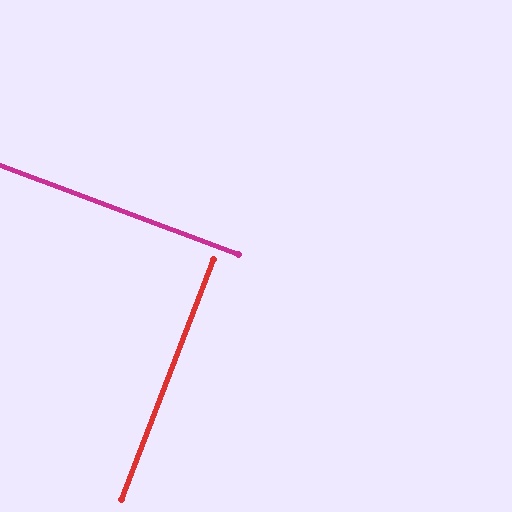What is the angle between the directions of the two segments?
Approximately 89 degrees.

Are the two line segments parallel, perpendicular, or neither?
Perpendicular — they meet at approximately 89°.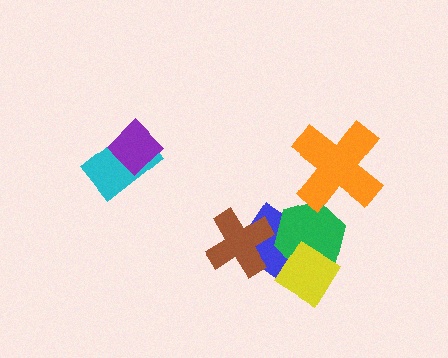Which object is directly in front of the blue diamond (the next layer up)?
The brown cross is directly in front of the blue diamond.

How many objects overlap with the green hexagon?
3 objects overlap with the green hexagon.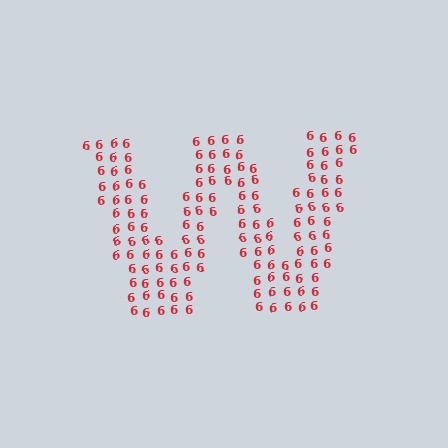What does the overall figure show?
The overall figure shows the letter W.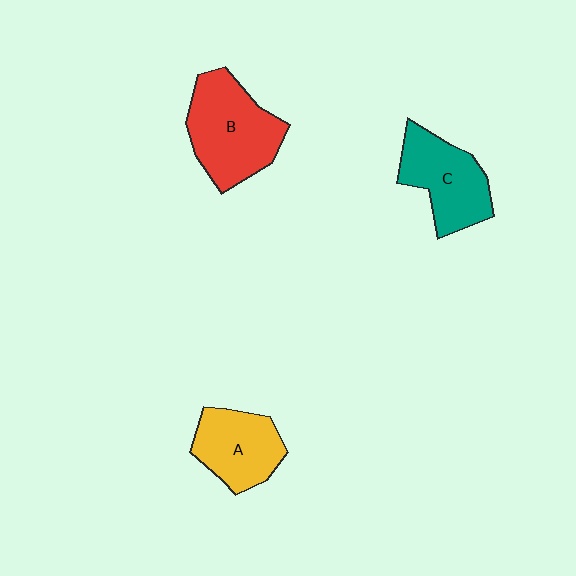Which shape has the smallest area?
Shape A (yellow).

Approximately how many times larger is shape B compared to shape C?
Approximately 1.2 times.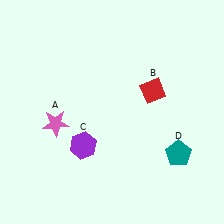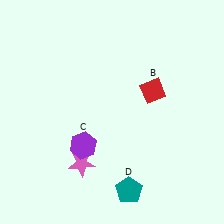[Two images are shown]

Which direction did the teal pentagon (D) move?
The teal pentagon (D) moved left.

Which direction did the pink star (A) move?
The pink star (A) moved down.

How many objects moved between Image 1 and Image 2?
2 objects moved between the two images.